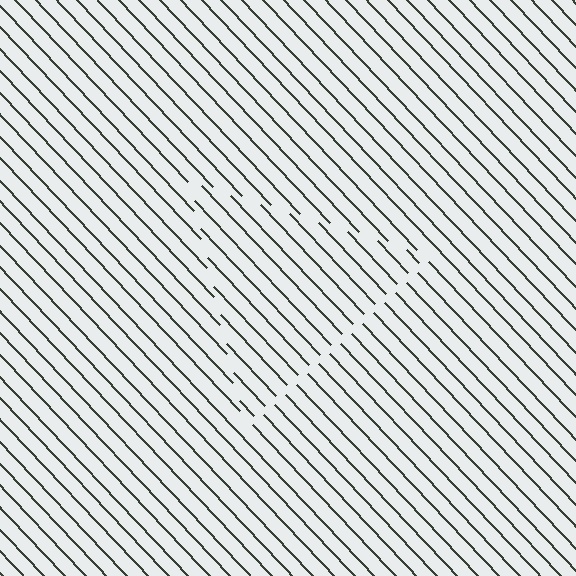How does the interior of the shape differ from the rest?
The interior of the shape contains the same grating, shifted by half a period — the contour is defined by the phase discontinuity where line-ends from the inner and outer gratings abut.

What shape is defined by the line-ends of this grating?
An illusory triangle. The interior of the shape contains the same grating, shifted by half a period — the contour is defined by the phase discontinuity where line-ends from the inner and outer gratings abut.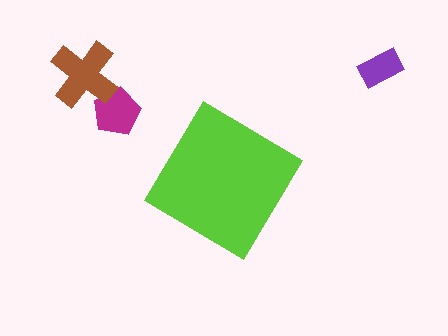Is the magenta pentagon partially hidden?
No, the magenta pentagon is fully visible.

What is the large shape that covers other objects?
A lime diamond.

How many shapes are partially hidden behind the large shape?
0 shapes are partially hidden.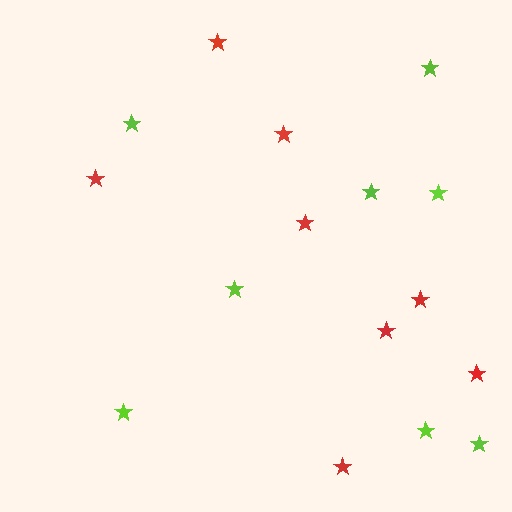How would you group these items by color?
There are 2 groups: one group of lime stars (8) and one group of red stars (8).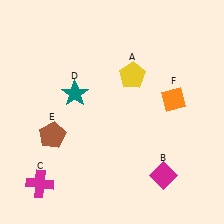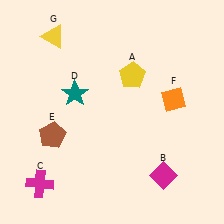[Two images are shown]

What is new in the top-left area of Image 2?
A yellow triangle (G) was added in the top-left area of Image 2.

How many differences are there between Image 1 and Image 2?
There is 1 difference between the two images.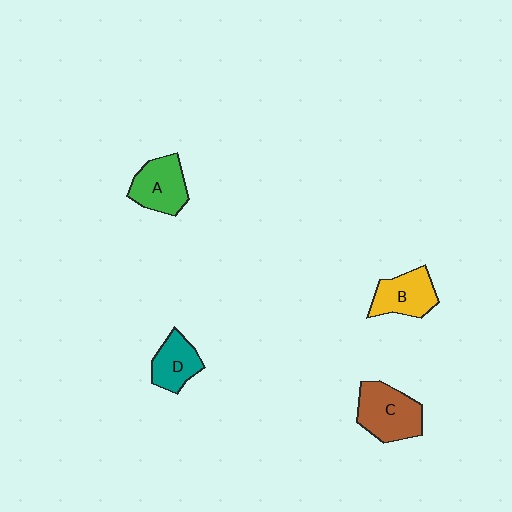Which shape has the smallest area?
Shape D (teal).